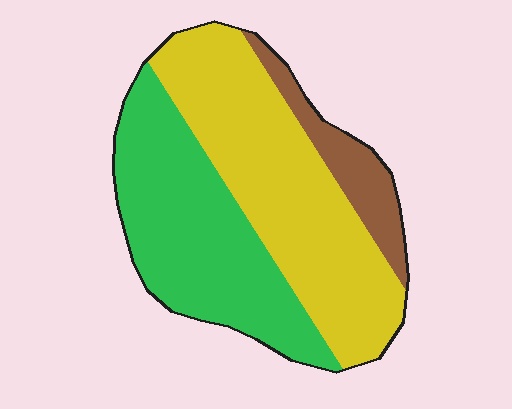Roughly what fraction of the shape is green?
Green takes up about two fifths (2/5) of the shape.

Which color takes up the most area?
Yellow, at roughly 50%.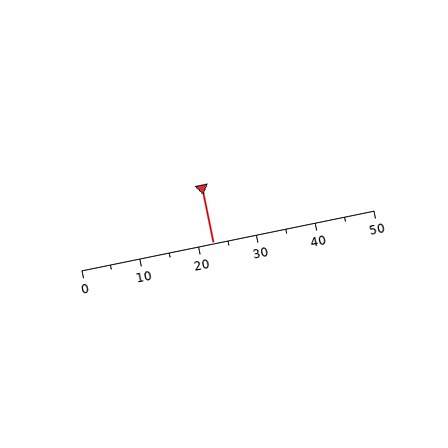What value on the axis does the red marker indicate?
The marker indicates approximately 22.5.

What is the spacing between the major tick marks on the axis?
The major ticks are spaced 10 apart.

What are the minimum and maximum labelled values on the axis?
The axis runs from 0 to 50.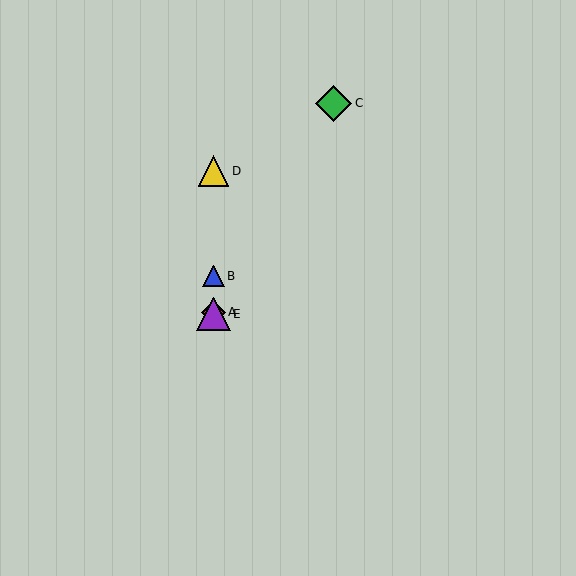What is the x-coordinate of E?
Object E is at x≈213.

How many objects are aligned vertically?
4 objects (A, B, D, E) are aligned vertically.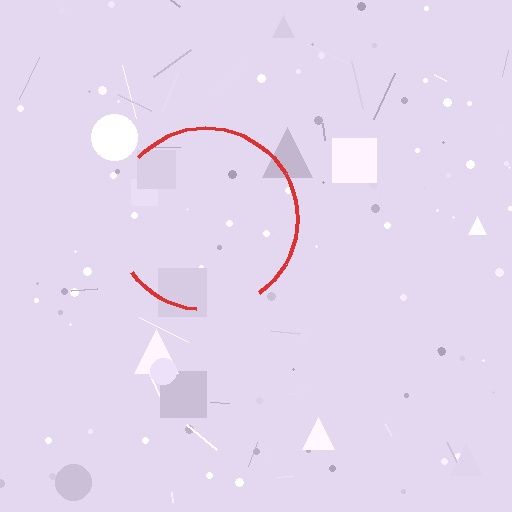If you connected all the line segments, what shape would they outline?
They would outline a circle.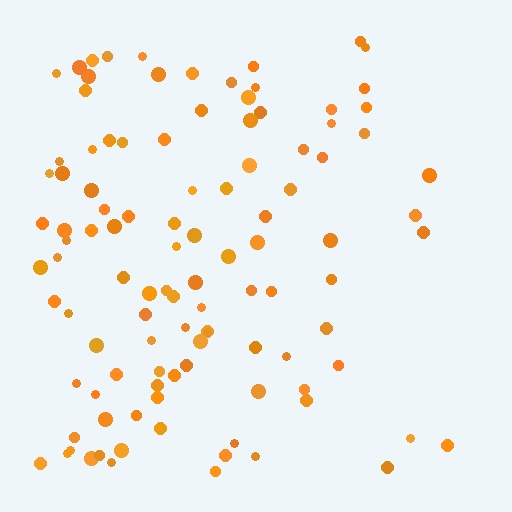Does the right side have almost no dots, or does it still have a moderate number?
Still a moderate number, just noticeably fewer than the left.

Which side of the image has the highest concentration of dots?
The left.